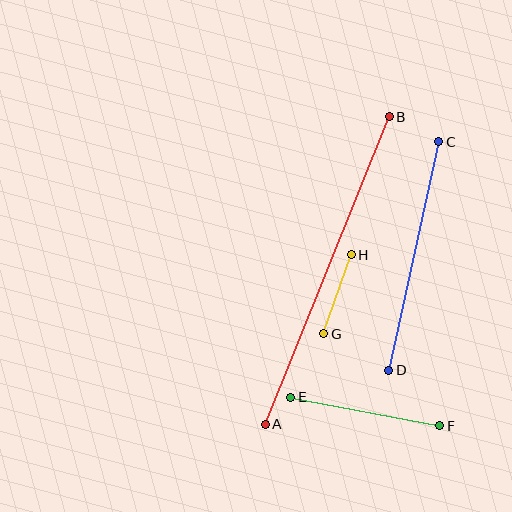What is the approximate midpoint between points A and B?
The midpoint is at approximately (327, 271) pixels.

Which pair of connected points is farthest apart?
Points A and B are farthest apart.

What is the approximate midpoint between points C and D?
The midpoint is at approximately (414, 256) pixels.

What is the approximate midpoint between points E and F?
The midpoint is at approximately (365, 412) pixels.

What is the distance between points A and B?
The distance is approximately 332 pixels.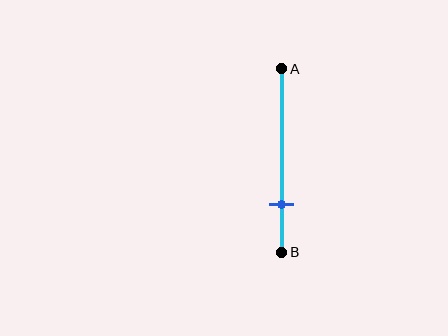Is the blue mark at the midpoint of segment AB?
No, the mark is at about 75% from A, not at the 50% midpoint.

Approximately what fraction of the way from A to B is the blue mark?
The blue mark is approximately 75% of the way from A to B.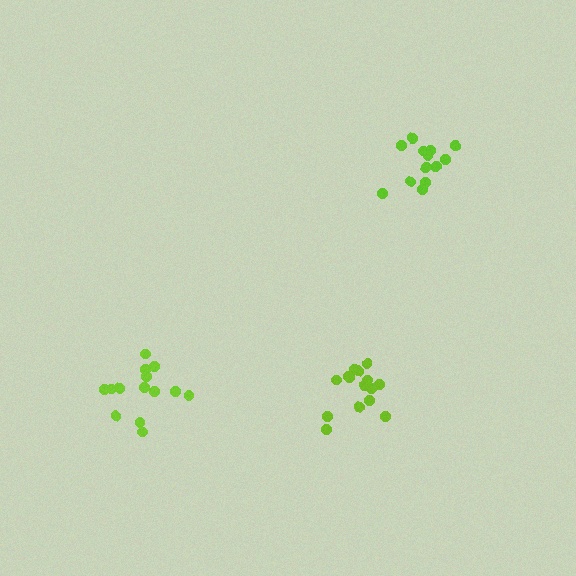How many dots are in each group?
Group 1: 14 dots, Group 2: 13 dots, Group 3: 15 dots (42 total).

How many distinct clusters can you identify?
There are 3 distinct clusters.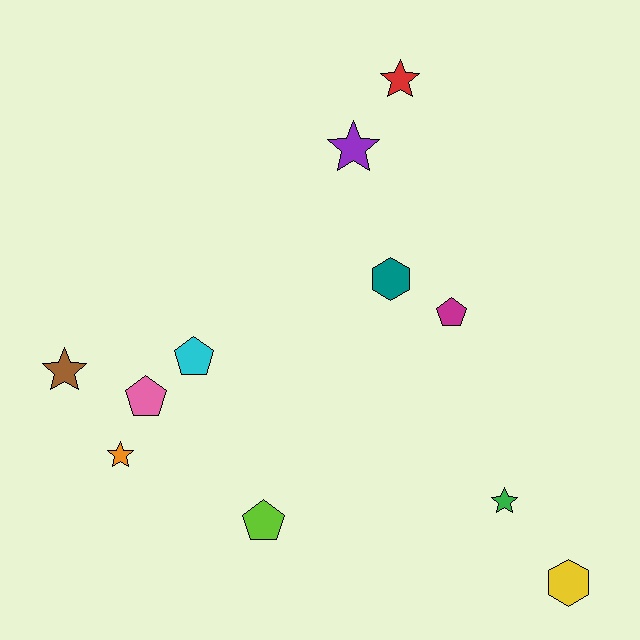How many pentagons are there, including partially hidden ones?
There are 4 pentagons.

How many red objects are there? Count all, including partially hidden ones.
There is 1 red object.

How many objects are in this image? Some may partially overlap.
There are 11 objects.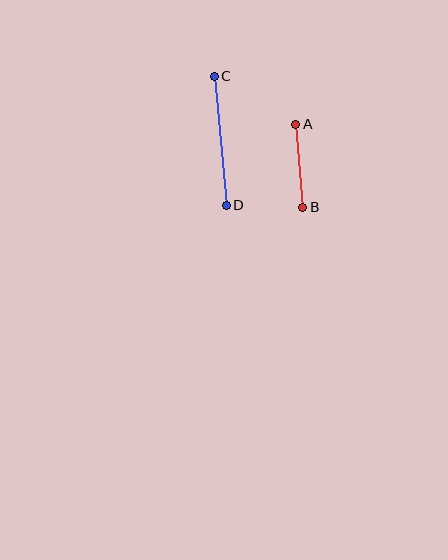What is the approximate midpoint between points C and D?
The midpoint is at approximately (220, 141) pixels.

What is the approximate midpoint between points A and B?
The midpoint is at approximately (299, 166) pixels.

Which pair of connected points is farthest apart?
Points C and D are farthest apart.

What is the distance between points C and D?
The distance is approximately 130 pixels.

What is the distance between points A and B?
The distance is approximately 83 pixels.